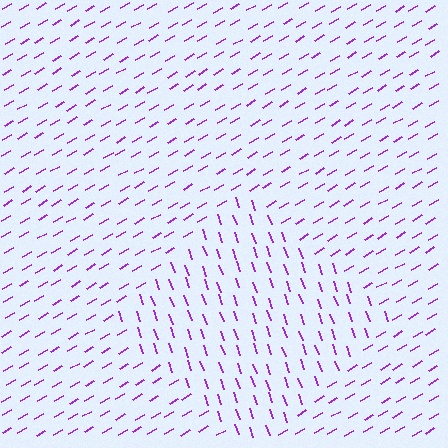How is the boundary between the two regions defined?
The boundary is defined purely by a change in line orientation (approximately 79 degrees difference). All lines are the same color and thickness.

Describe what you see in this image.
The image is filled with small purple line segments. A diamond region in the image has lines oriented differently from the surrounding lines, creating a visible texture boundary.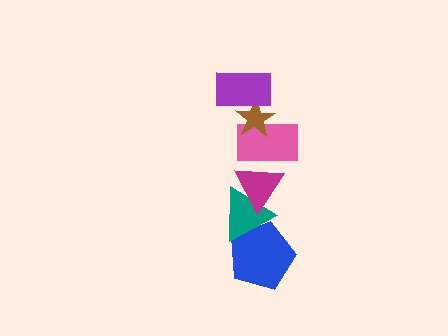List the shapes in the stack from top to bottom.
From top to bottom: the purple rectangle, the brown star, the pink rectangle, the magenta triangle, the teal triangle, the blue pentagon.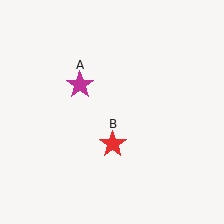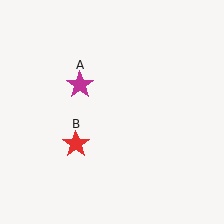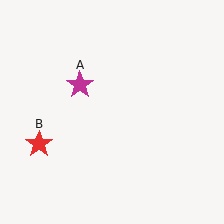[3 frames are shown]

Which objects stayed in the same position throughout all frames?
Magenta star (object A) remained stationary.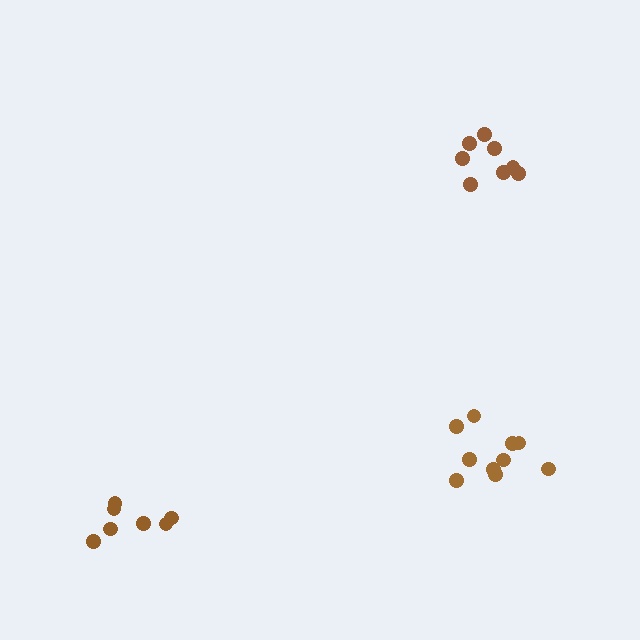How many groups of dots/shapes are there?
There are 3 groups.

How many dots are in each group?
Group 1: 7 dots, Group 2: 8 dots, Group 3: 10 dots (25 total).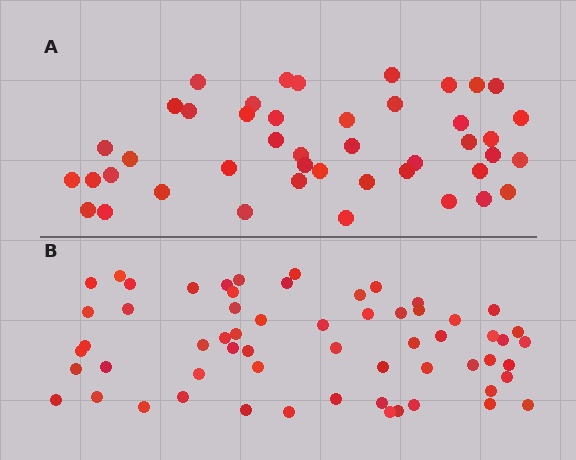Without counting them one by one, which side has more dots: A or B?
Region B (the bottom region) has more dots.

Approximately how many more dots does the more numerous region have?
Region B has approximately 15 more dots than region A.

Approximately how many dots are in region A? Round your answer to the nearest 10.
About 40 dots. (The exact count is 44, which rounds to 40.)